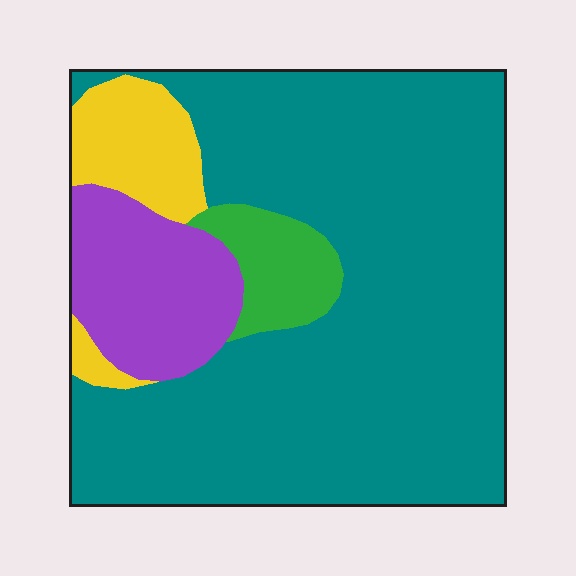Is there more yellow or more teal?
Teal.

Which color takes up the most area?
Teal, at roughly 70%.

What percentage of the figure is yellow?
Yellow takes up less than a quarter of the figure.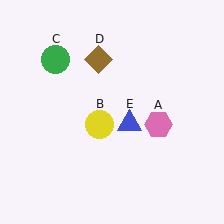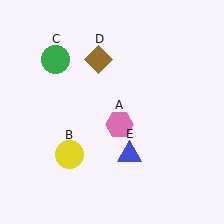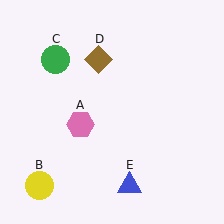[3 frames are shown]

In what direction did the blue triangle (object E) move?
The blue triangle (object E) moved down.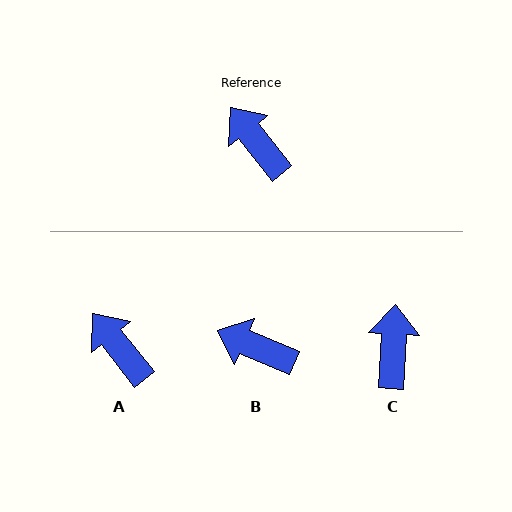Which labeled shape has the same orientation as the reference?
A.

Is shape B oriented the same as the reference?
No, it is off by about 28 degrees.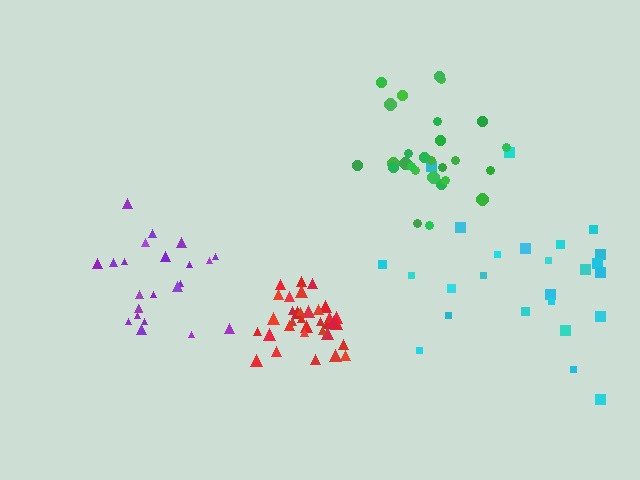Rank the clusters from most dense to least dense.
red, purple, green, cyan.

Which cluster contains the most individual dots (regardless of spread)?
Red (35).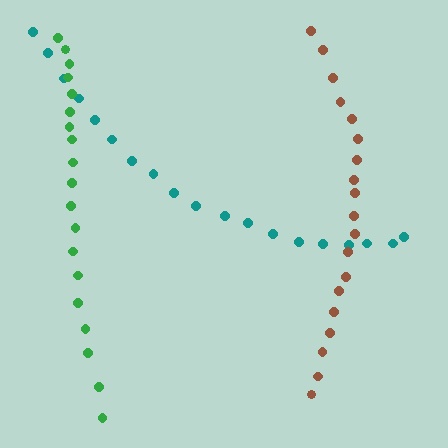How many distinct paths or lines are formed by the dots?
There are 3 distinct paths.